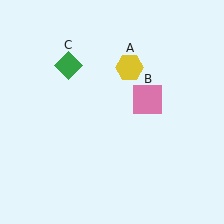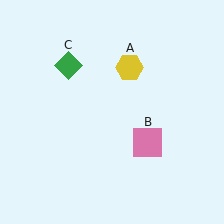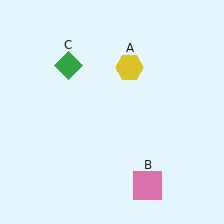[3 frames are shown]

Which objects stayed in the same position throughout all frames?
Yellow hexagon (object A) and green diamond (object C) remained stationary.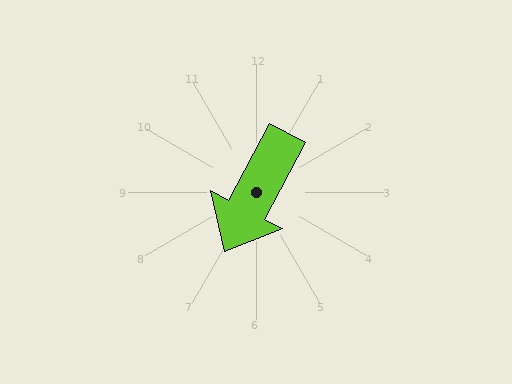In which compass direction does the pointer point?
Southwest.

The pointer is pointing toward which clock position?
Roughly 7 o'clock.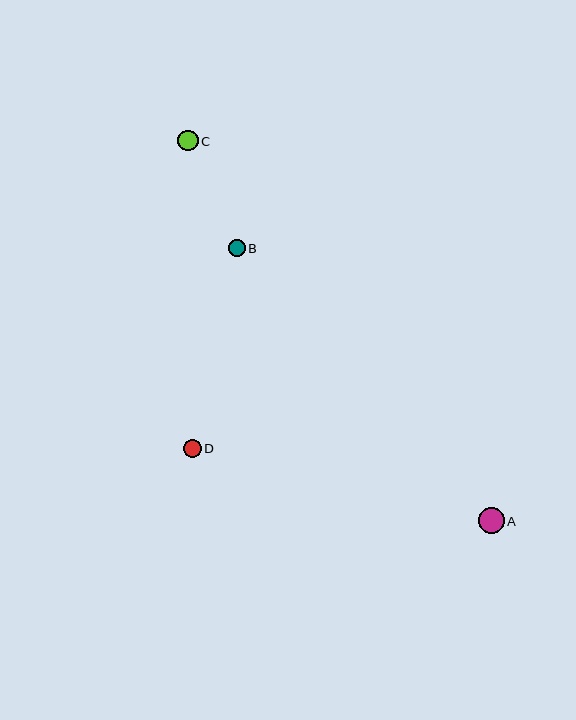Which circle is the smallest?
Circle B is the smallest with a size of approximately 17 pixels.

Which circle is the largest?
Circle A is the largest with a size of approximately 26 pixels.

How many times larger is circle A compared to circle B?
Circle A is approximately 1.5 times the size of circle B.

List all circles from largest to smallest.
From largest to smallest: A, C, D, B.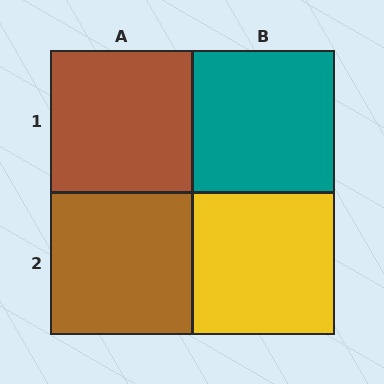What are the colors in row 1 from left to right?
Brown, teal.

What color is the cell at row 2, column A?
Brown.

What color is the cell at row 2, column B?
Yellow.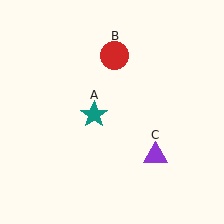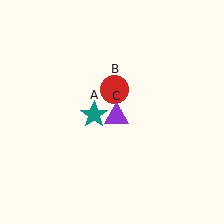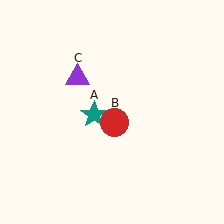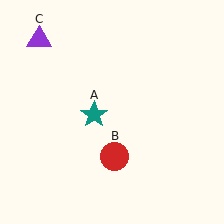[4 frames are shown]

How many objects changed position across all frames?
2 objects changed position: red circle (object B), purple triangle (object C).